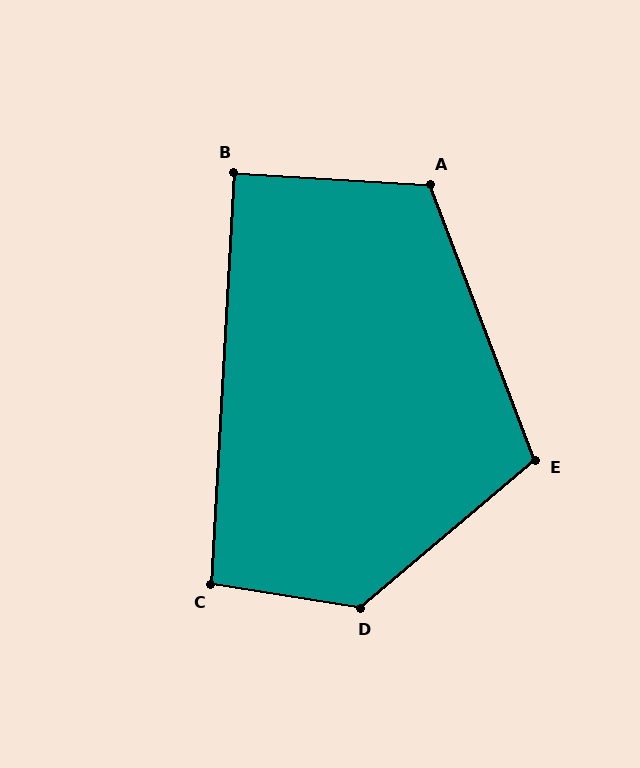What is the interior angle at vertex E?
Approximately 110 degrees (obtuse).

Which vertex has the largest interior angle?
D, at approximately 130 degrees.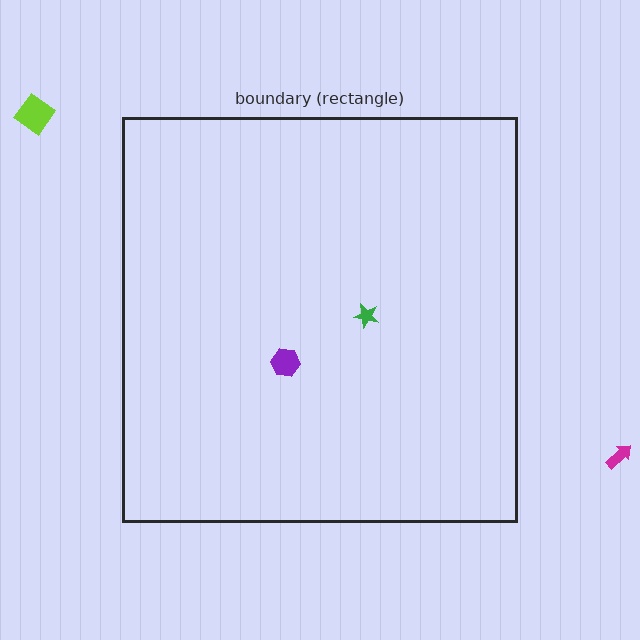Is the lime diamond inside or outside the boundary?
Outside.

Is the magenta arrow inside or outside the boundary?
Outside.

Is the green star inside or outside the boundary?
Inside.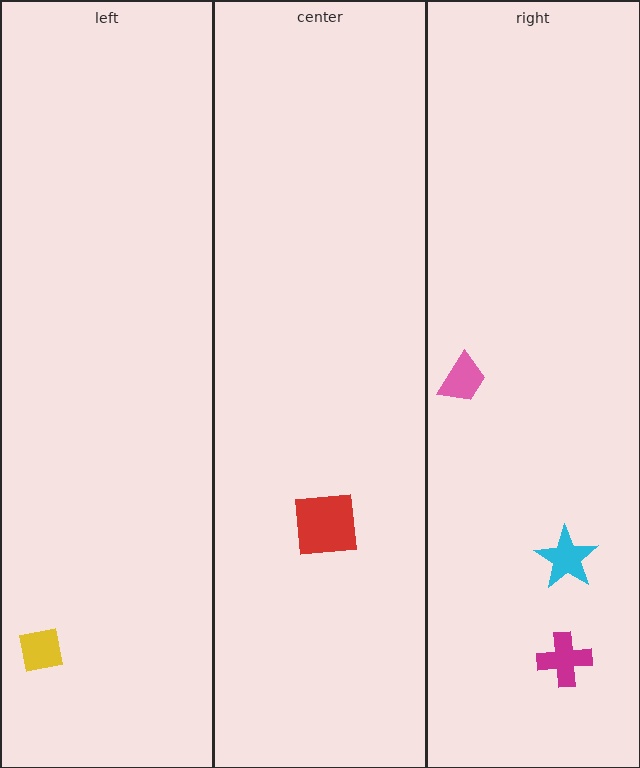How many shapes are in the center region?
1.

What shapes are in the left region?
The yellow square.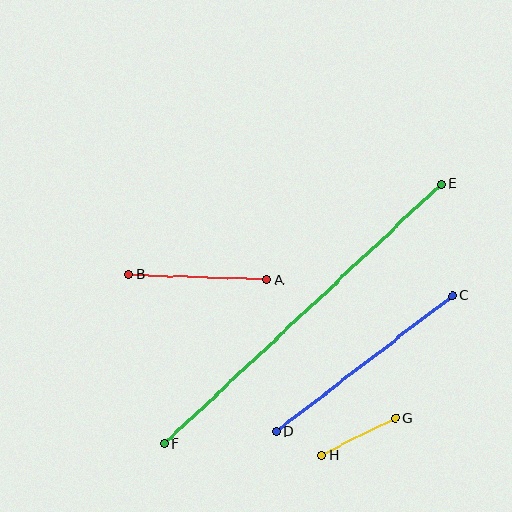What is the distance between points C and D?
The distance is approximately 222 pixels.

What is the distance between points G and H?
The distance is approximately 83 pixels.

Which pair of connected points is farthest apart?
Points E and F are farthest apart.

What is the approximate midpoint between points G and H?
The midpoint is at approximately (358, 437) pixels.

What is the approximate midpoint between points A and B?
The midpoint is at approximately (198, 277) pixels.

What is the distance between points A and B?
The distance is approximately 138 pixels.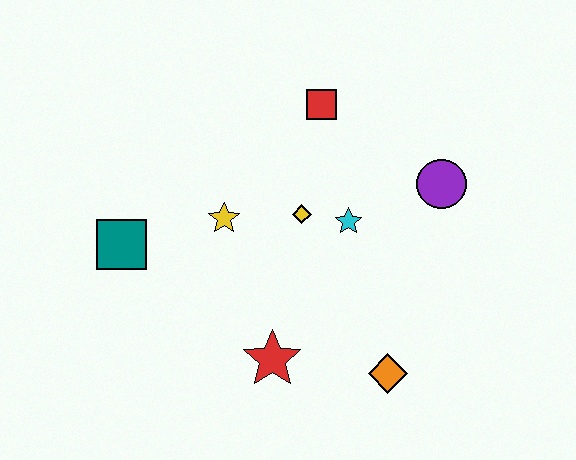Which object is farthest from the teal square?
The purple circle is farthest from the teal square.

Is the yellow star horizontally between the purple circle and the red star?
No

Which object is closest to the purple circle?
The cyan star is closest to the purple circle.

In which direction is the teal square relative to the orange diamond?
The teal square is to the left of the orange diamond.